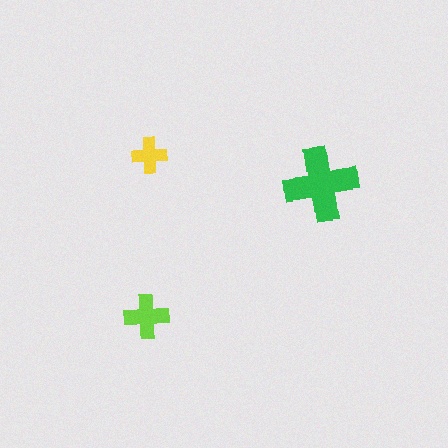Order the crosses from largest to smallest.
the green one, the lime one, the yellow one.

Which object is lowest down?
The lime cross is bottommost.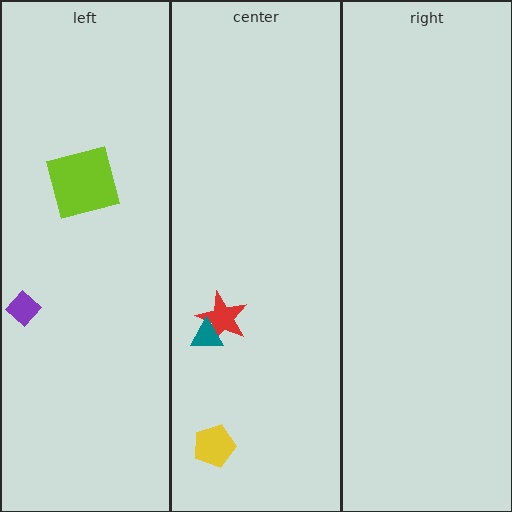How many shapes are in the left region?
2.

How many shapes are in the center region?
3.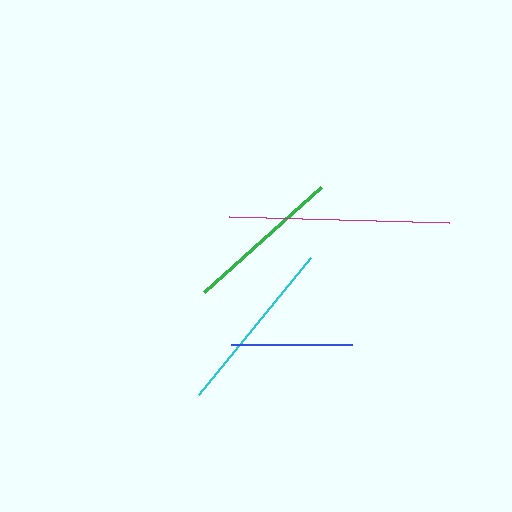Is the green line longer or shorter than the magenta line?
The magenta line is longer than the green line.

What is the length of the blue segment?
The blue segment is approximately 121 pixels long.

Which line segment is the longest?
The magenta line is the longest at approximately 220 pixels.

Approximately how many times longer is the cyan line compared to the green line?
The cyan line is approximately 1.1 times the length of the green line.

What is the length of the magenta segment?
The magenta segment is approximately 220 pixels long.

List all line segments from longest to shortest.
From longest to shortest: magenta, cyan, green, blue.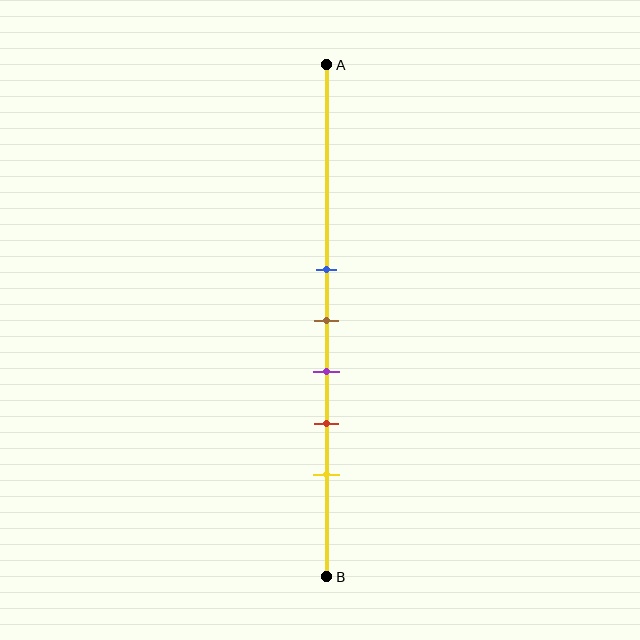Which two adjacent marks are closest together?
The blue and brown marks are the closest adjacent pair.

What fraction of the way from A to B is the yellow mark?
The yellow mark is approximately 80% (0.8) of the way from A to B.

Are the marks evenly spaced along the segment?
Yes, the marks are approximately evenly spaced.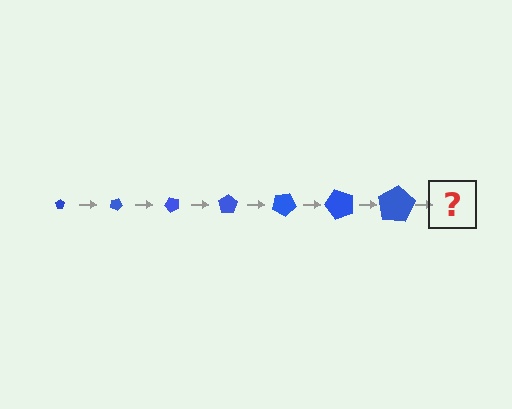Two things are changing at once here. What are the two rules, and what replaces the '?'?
The two rules are that the pentagon grows larger each step and it rotates 25 degrees each step. The '?' should be a pentagon, larger than the previous one and rotated 175 degrees from the start.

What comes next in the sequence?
The next element should be a pentagon, larger than the previous one and rotated 175 degrees from the start.